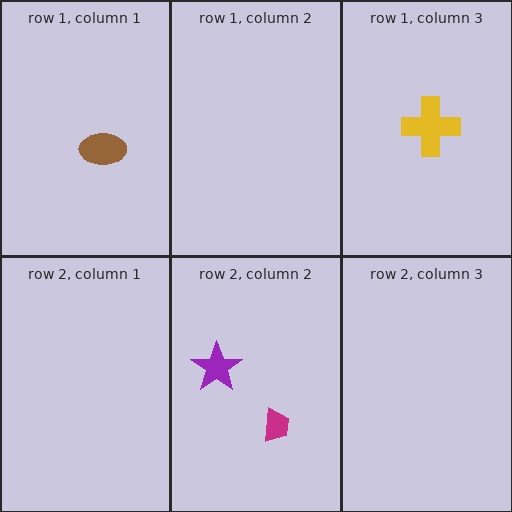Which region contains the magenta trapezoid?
The row 2, column 2 region.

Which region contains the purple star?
The row 2, column 2 region.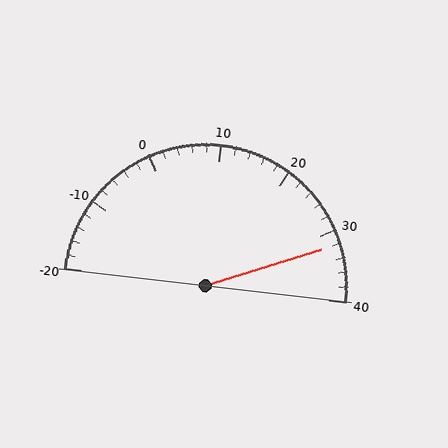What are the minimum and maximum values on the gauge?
The gauge ranges from -20 to 40.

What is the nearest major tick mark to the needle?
The nearest major tick mark is 30.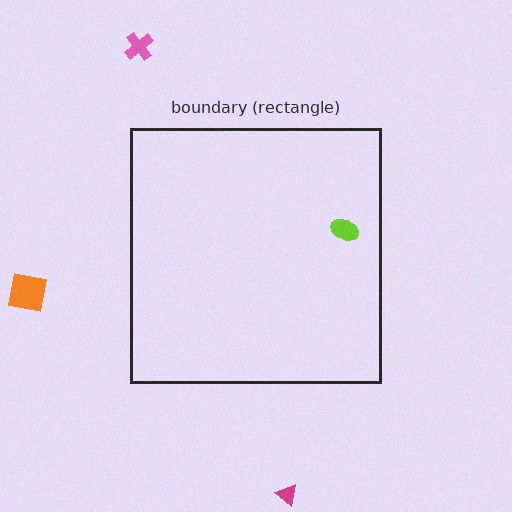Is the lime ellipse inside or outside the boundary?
Inside.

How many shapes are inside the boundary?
1 inside, 3 outside.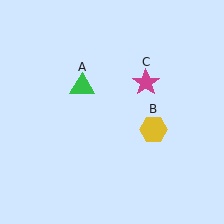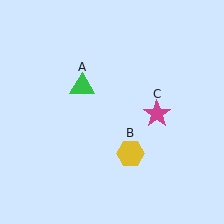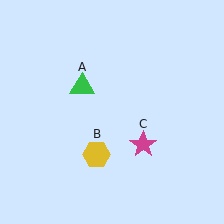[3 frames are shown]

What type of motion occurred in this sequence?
The yellow hexagon (object B), magenta star (object C) rotated clockwise around the center of the scene.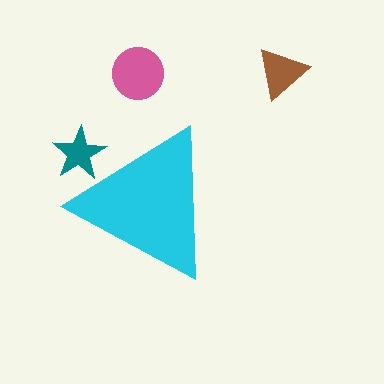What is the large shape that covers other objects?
A cyan triangle.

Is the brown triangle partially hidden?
No, the brown triangle is fully visible.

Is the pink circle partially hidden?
No, the pink circle is fully visible.